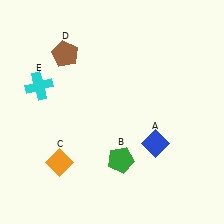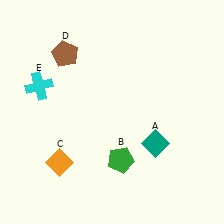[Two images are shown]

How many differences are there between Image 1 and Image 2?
There is 1 difference between the two images.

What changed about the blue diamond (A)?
In Image 1, A is blue. In Image 2, it changed to teal.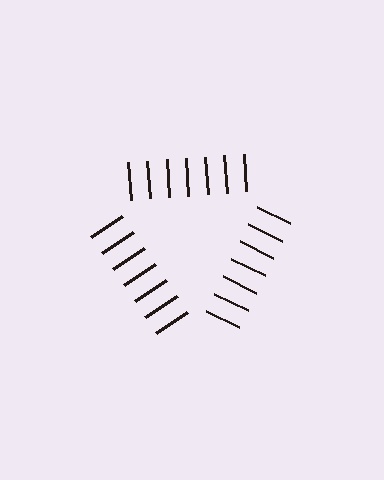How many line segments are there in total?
21 — 7 along each of the 3 edges.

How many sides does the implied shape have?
3 sides — the line-ends trace a triangle.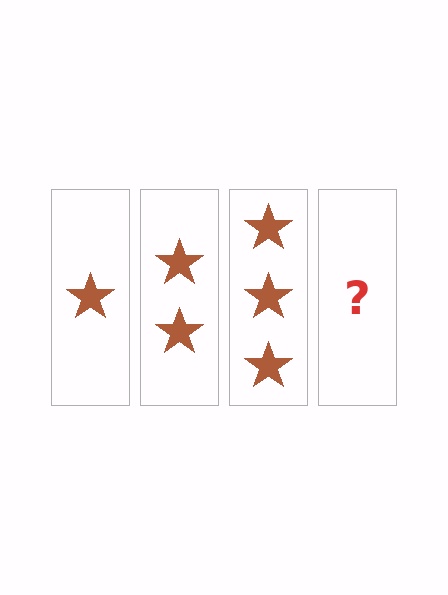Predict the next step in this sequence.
The next step is 4 stars.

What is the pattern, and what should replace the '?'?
The pattern is that each step adds one more star. The '?' should be 4 stars.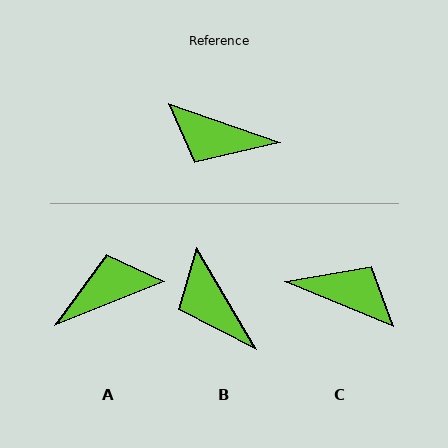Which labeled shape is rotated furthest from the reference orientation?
C, about 177 degrees away.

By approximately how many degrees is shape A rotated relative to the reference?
Approximately 139 degrees clockwise.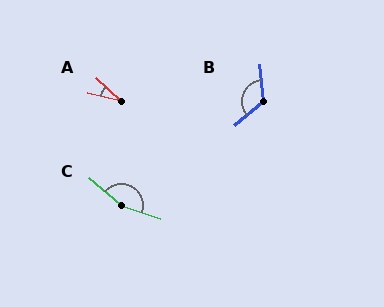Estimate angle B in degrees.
Approximately 125 degrees.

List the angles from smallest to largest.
A (30°), B (125°), C (158°).